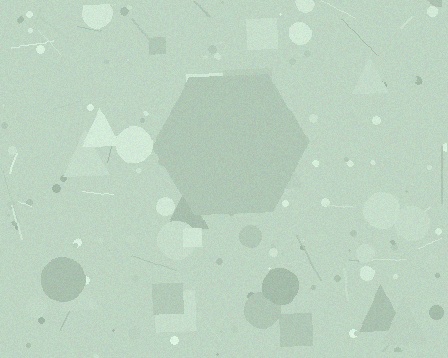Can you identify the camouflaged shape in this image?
The camouflaged shape is a hexagon.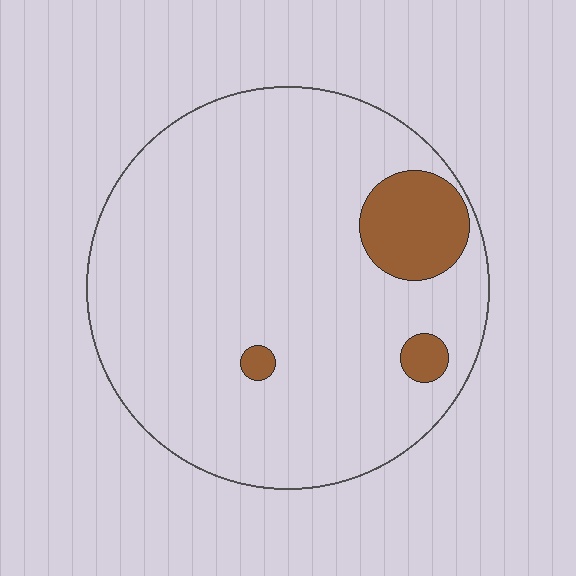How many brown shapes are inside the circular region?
3.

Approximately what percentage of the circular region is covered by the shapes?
Approximately 10%.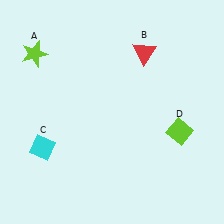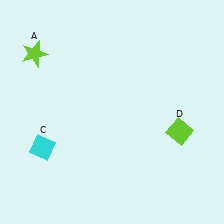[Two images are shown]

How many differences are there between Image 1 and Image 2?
There is 1 difference between the two images.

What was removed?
The red triangle (B) was removed in Image 2.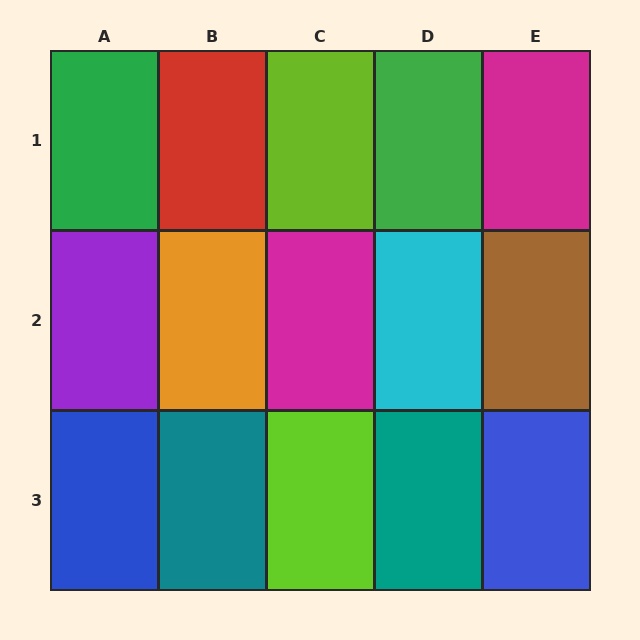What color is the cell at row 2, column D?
Cyan.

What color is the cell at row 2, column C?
Magenta.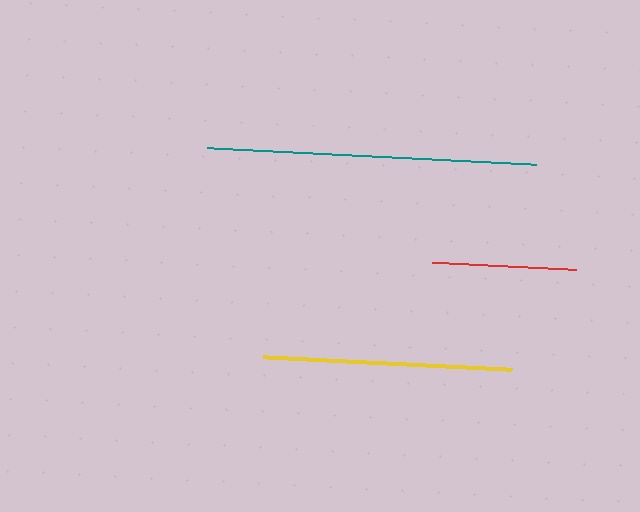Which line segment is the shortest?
The red line is the shortest at approximately 144 pixels.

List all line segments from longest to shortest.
From longest to shortest: teal, yellow, red.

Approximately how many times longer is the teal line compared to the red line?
The teal line is approximately 2.3 times the length of the red line.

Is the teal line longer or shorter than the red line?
The teal line is longer than the red line.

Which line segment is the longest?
The teal line is the longest at approximately 330 pixels.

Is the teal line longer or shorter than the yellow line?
The teal line is longer than the yellow line.